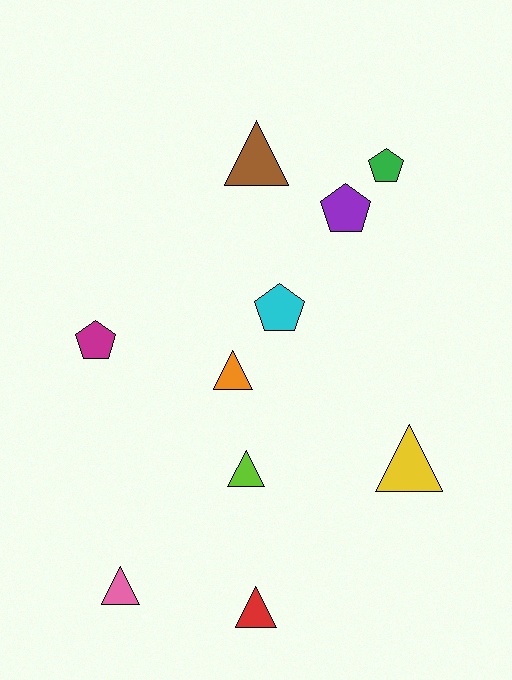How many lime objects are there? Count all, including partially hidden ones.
There is 1 lime object.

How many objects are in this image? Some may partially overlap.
There are 10 objects.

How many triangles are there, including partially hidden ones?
There are 6 triangles.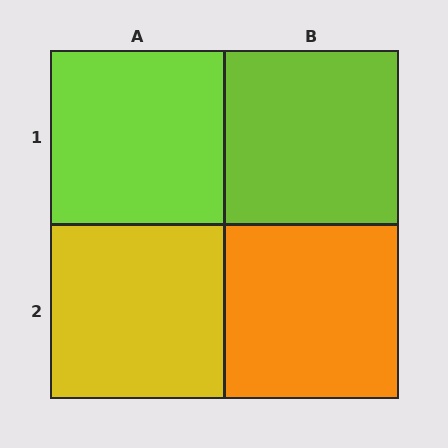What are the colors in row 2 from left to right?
Yellow, orange.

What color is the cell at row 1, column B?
Lime.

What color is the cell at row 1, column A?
Lime.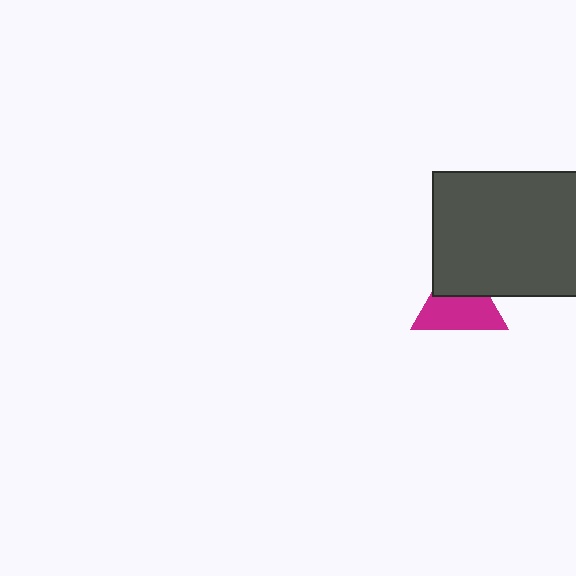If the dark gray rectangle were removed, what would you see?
You would see the complete magenta triangle.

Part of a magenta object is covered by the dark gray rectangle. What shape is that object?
It is a triangle.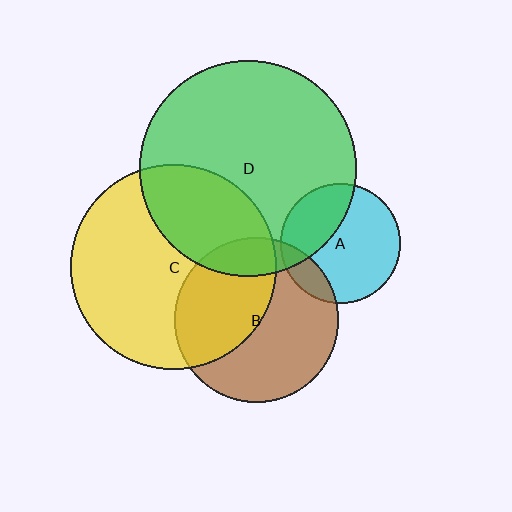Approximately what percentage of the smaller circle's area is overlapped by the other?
Approximately 30%.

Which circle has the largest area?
Circle D (green).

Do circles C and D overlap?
Yes.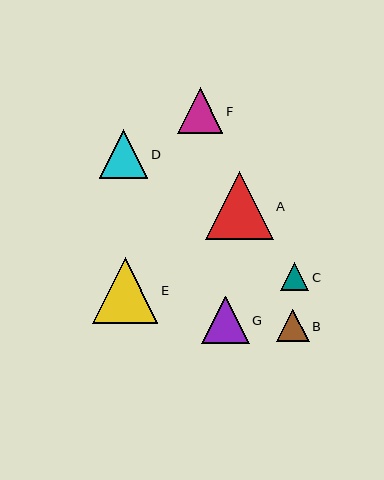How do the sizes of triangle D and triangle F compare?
Triangle D and triangle F are approximately the same size.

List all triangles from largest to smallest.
From largest to smallest: A, E, D, G, F, B, C.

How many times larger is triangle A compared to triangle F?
Triangle A is approximately 1.5 times the size of triangle F.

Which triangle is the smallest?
Triangle C is the smallest with a size of approximately 28 pixels.